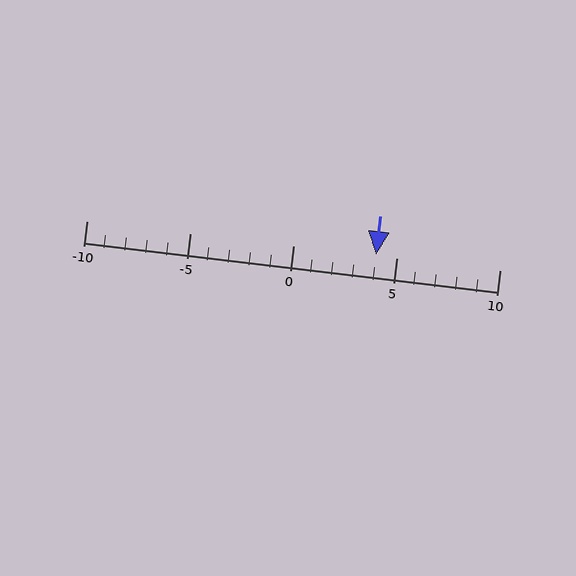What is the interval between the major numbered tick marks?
The major tick marks are spaced 5 units apart.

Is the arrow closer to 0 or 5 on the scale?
The arrow is closer to 5.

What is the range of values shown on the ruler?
The ruler shows values from -10 to 10.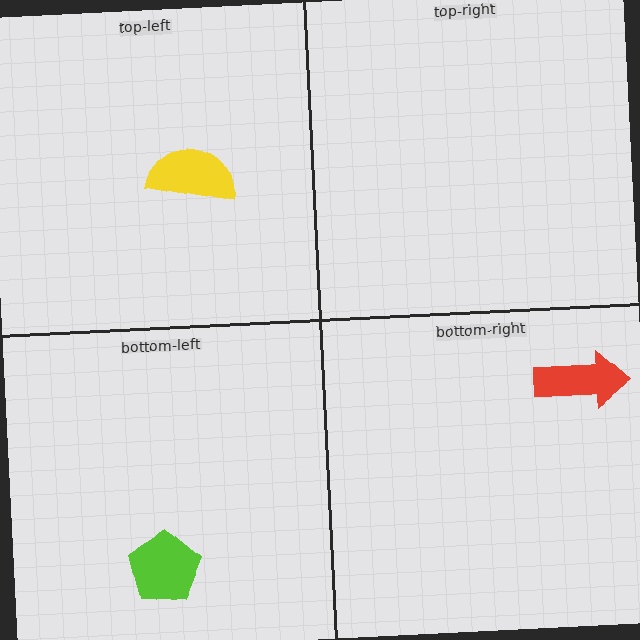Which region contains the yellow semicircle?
The top-left region.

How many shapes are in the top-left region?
1.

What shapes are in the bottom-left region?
The lime pentagon.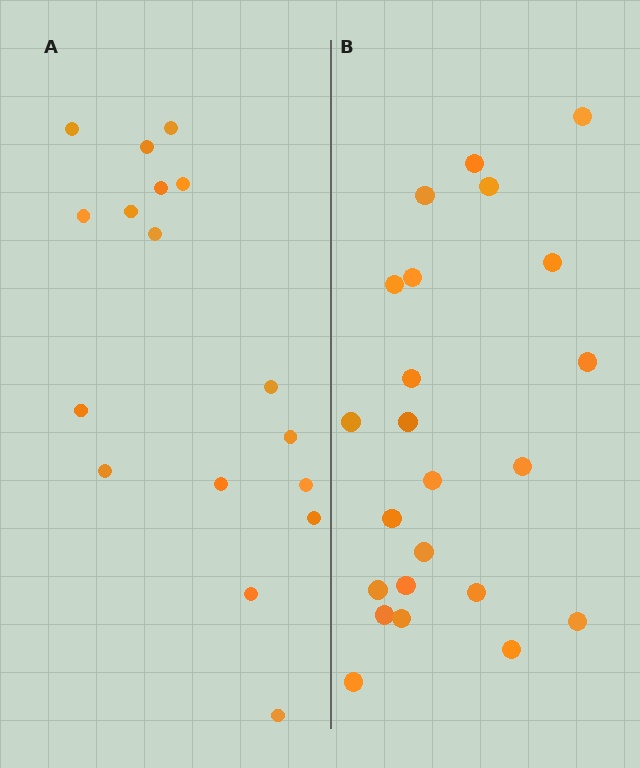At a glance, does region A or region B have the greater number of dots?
Region B (the right region) has more dots.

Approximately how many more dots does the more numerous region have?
Region B has about 6 more dots than region A.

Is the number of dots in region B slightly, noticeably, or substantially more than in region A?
Region B has noticeably more, but not dramatically so. The ratio is roughly 1.4 to 1.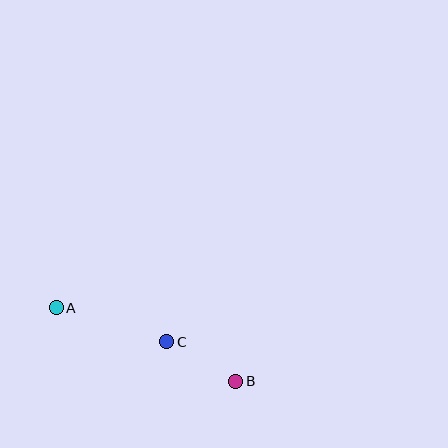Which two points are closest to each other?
Points B and C are closest to each other.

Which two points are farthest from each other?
Points A and B are farthest from each other.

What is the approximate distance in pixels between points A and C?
The distance between A and C is approximately 116 pixels.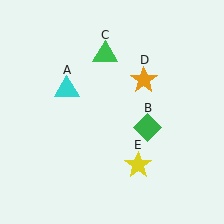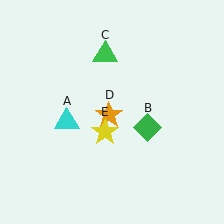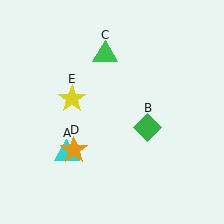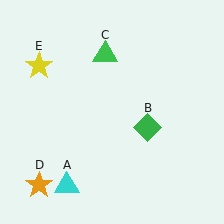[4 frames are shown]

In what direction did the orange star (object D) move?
The orange star (object D) moved down and to the left.